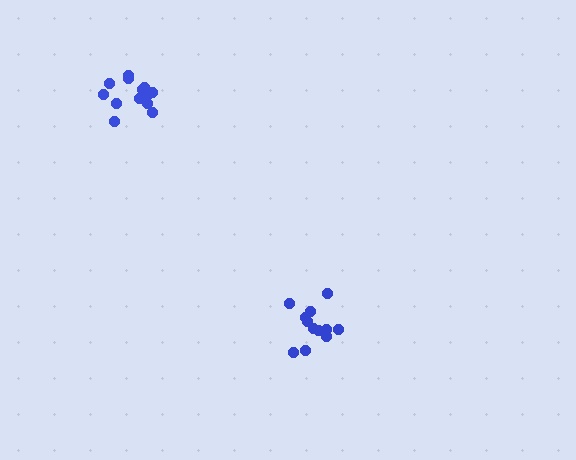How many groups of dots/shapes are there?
There are 2 groups.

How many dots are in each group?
Group 1: 13 dots, Group 2: 12 dots (25 total).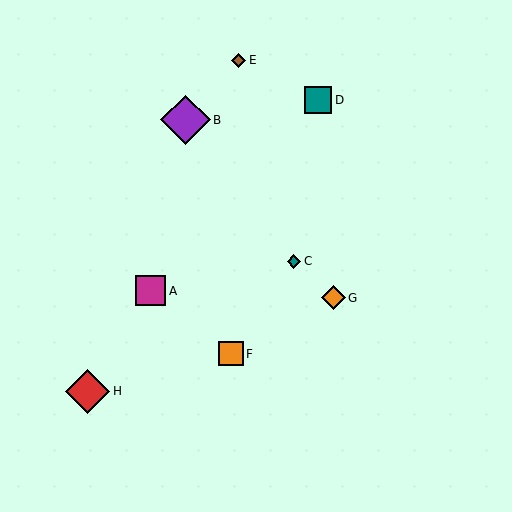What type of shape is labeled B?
Shape B is a purple diamond.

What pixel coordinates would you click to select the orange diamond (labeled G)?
Click at (333, 298) to select the orange diamond G.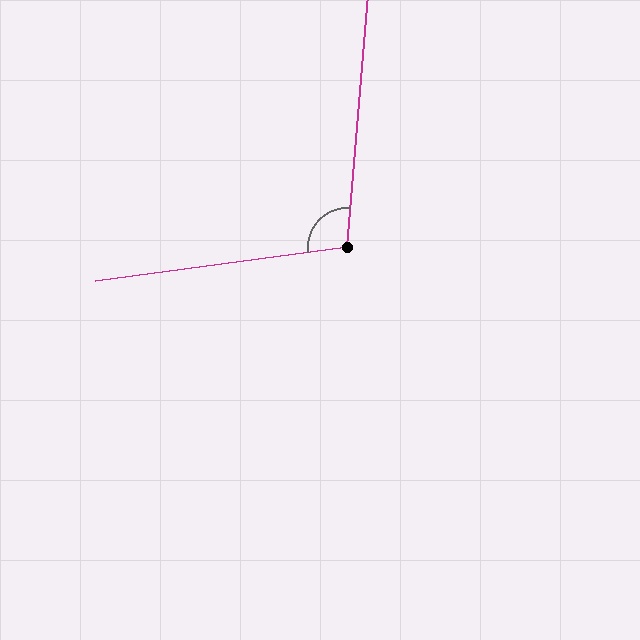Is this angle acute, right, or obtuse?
It is obtuse.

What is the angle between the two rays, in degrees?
Approximately 102 degrees.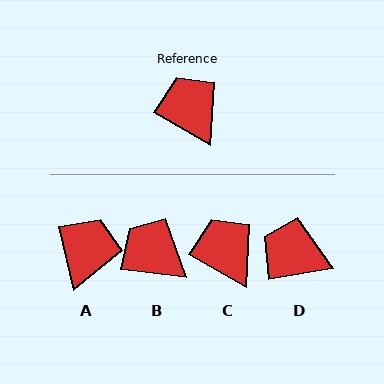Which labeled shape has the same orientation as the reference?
C.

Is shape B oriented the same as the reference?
No, it is off by about 22 degrees.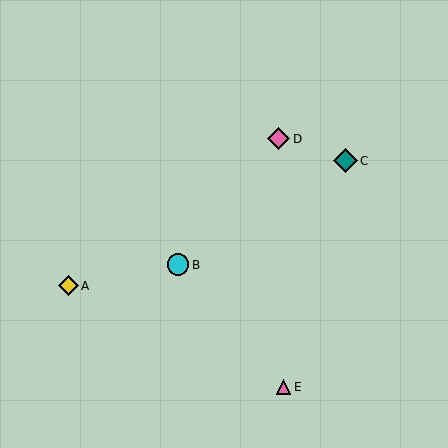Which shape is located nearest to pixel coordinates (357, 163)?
The teal diamond (labeled C) at (345, 161) is nearest to that location.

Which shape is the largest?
The teal diamond (labeled C) is the largest.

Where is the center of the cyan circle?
The center of the cyan circle is at (178, 265).